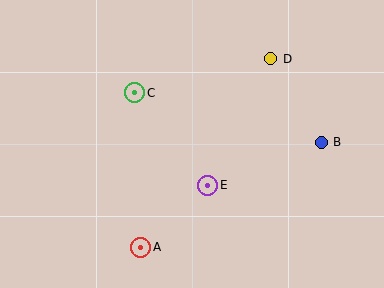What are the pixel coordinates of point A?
Point A is at (141, 247).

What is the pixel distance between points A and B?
The distance between A and B is 209 pixels.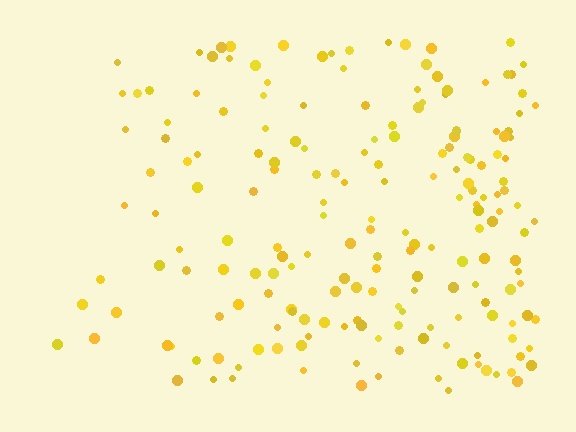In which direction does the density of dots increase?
From left to right, with the right side densest.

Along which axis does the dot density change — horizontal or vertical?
Horizontal.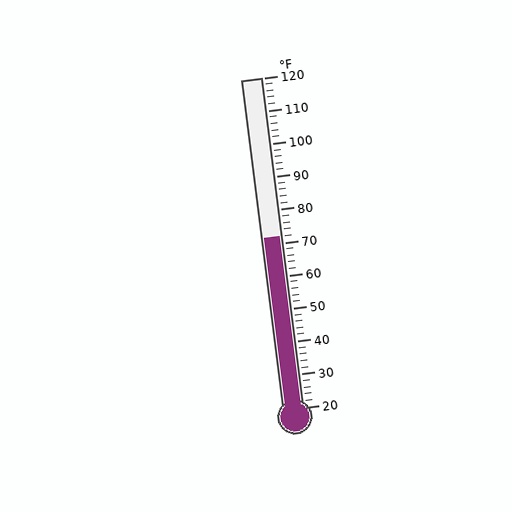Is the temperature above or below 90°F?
The temperature is below 90°F.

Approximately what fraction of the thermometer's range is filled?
The thermometer is filled to approximately 50% of its range.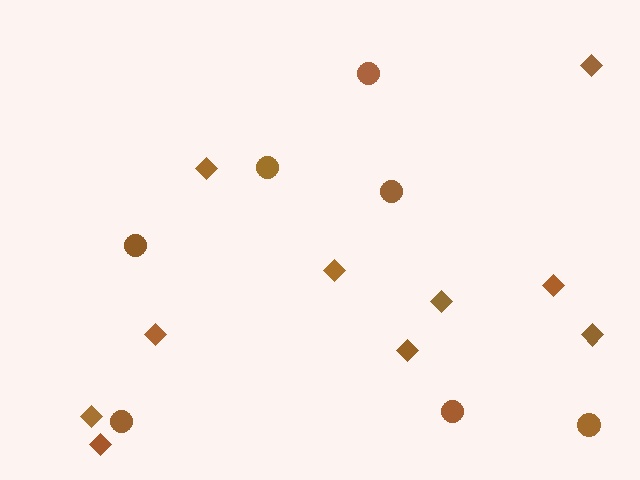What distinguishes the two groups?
There are 2 groups: one group of diamonds (10) and one group of circles (7).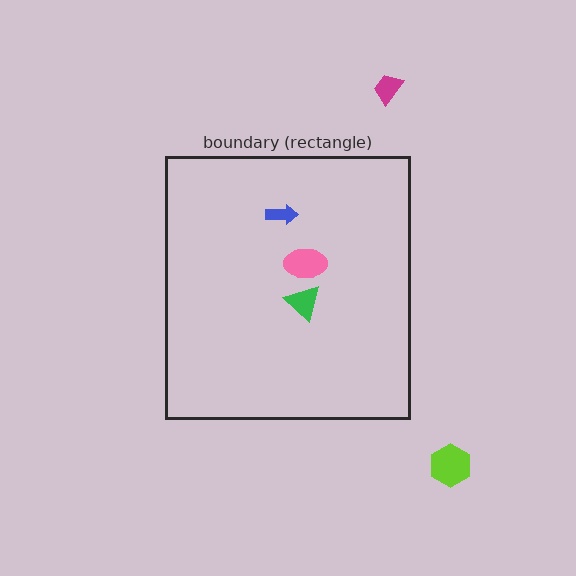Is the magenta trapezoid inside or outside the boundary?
Outside.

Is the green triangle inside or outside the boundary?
Inside.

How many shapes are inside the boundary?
3 inside, 2 outside.